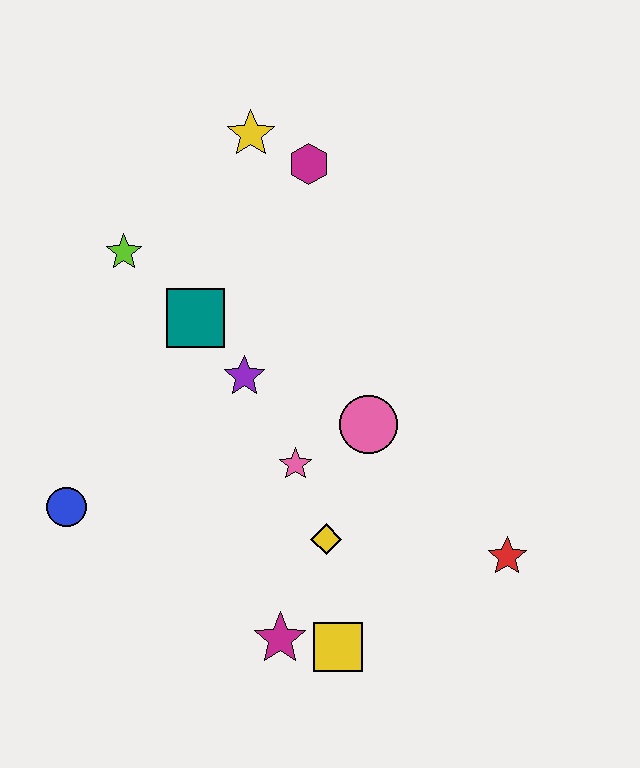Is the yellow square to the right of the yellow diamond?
Yes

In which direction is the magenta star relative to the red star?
The magenta star is to the left of the red star.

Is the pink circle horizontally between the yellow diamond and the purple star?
No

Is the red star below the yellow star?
Yes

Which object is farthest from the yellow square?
The yellow star is farthest from the yellow square.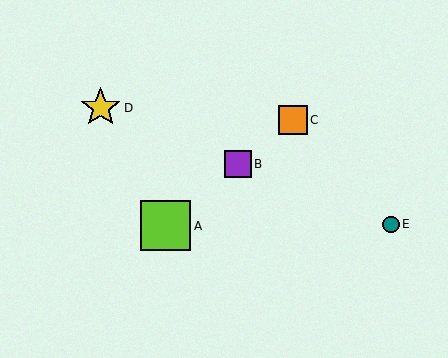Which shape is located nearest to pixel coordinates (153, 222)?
The lime square (labeled A) at (166, 226) is nearest to that location.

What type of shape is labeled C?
Shape C is an orange square.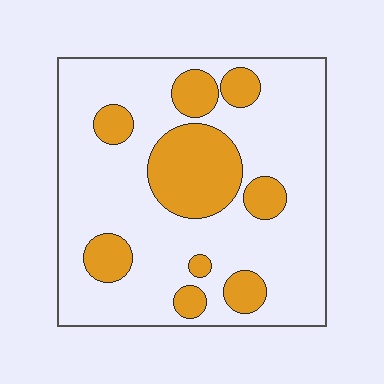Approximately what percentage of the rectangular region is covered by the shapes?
Approximately 25%.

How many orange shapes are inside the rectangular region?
9.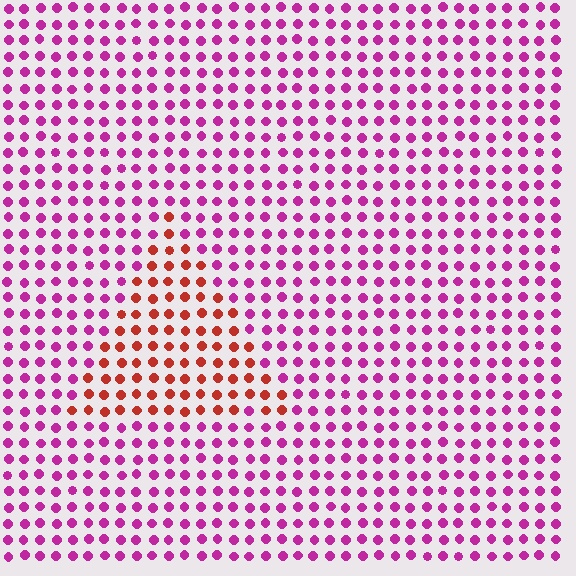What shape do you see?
I see a triangle.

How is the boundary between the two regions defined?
The boundary is defined purely by a slight shift in hue (about 51 degrees). Spacing, size, and orientation are identical on both sides.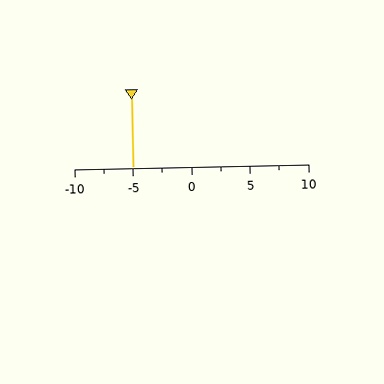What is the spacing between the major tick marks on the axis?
The major ticks are spaced 5 apart.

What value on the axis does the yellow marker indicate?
The marker indicates approximately -5.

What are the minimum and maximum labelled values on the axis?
The axis runs from -10 to 10.